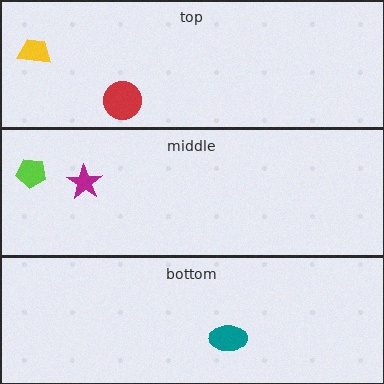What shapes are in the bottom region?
The teal ellipse.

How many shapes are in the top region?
2.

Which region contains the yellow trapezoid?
The top region.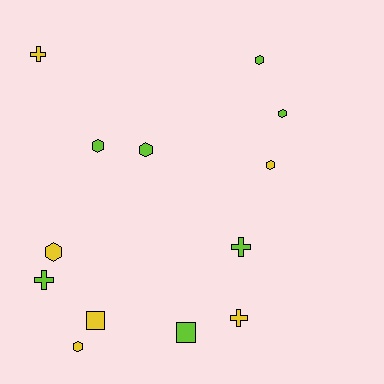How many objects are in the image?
There are 13 objects.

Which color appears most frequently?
Lime, with 7 objects.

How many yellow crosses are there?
There are 2 yellow crosses.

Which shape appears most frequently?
Hexagon, with 7 objects.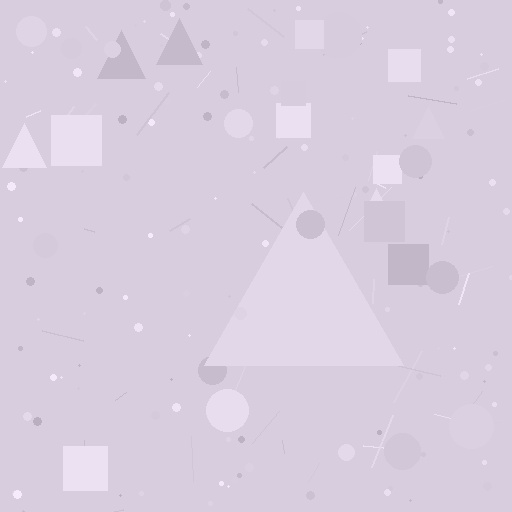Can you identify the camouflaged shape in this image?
The camouflaged shape is a triangle.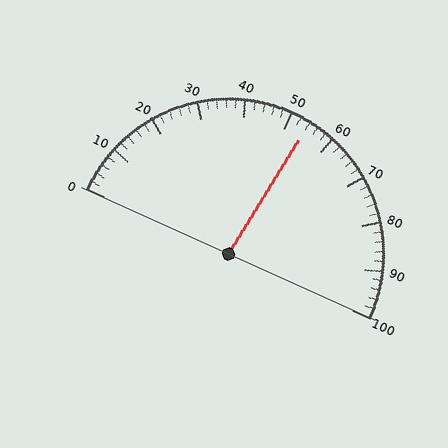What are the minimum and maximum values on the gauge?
The gauge ranges from 0 to 100.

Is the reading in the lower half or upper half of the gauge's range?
The reading is in the upper half of the range (0 to 100).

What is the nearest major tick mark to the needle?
The nearest major tick mark is 50.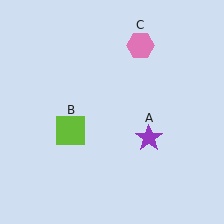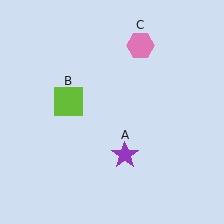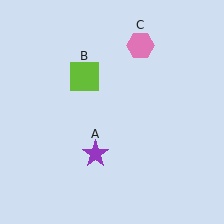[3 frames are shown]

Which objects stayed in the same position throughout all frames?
Pink hexagon (object C) remained stationary.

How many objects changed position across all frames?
2 objects changed position: purple star (object A), lime square (object B).